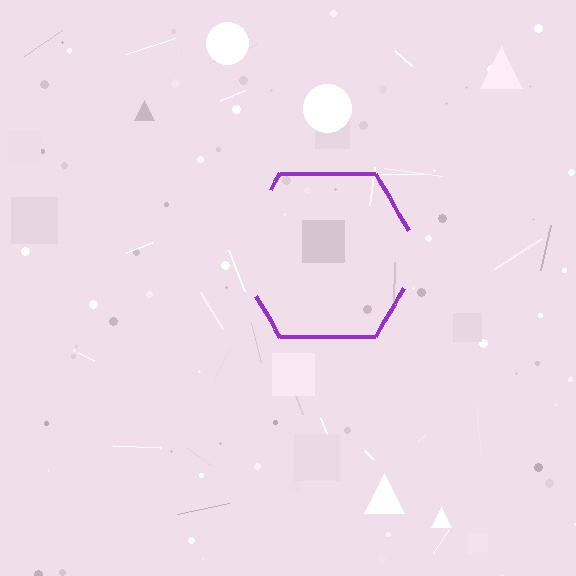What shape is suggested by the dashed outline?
The dashed outline suggests a hexagon.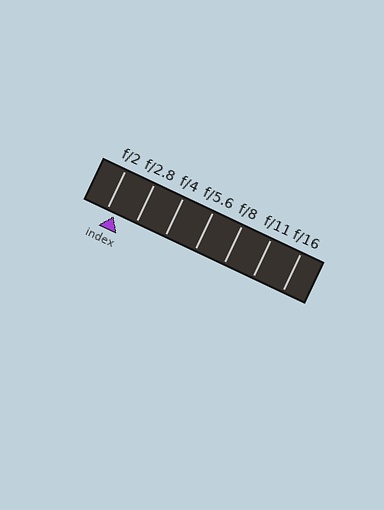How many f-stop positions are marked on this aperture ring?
There are 7 f-stop positions marked.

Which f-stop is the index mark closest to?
The index mark is closest to f/2.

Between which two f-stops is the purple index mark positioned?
The index mark is between f/2 and f/2.8.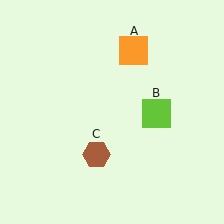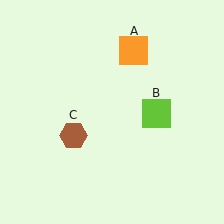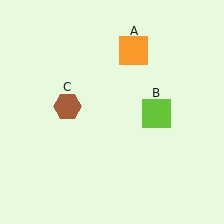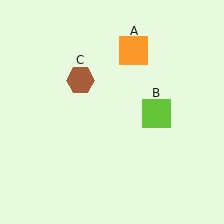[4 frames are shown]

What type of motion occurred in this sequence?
The brown hexagon (object C) rotated clockwise around the center of the scene.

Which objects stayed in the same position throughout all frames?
Orange square (object A) and lime square (object B) remained stationary.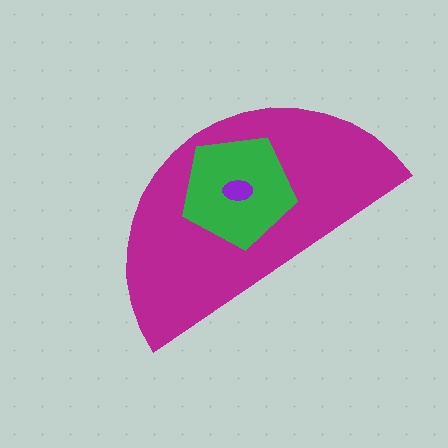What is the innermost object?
The purple ellipse.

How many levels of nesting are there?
3.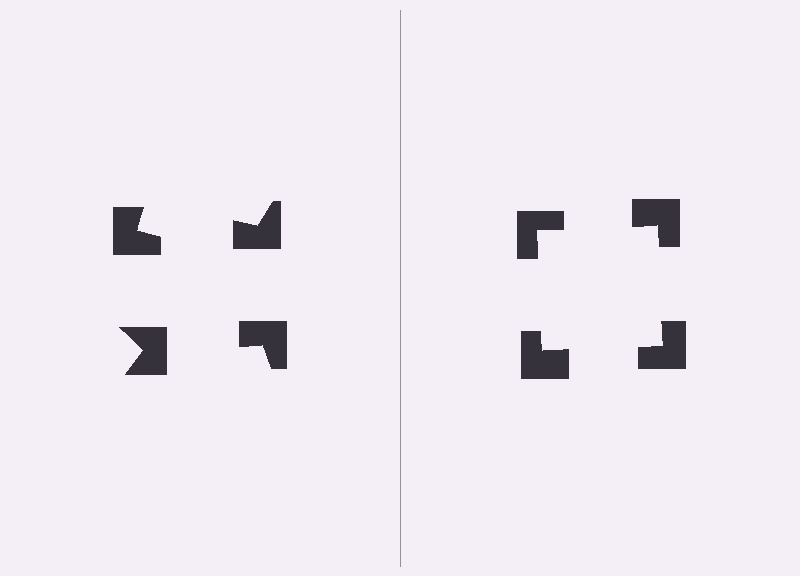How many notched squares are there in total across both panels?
8 — 4 on each side.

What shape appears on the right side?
An illusory square.